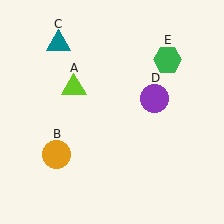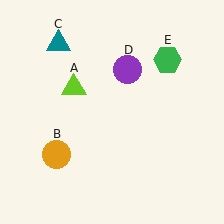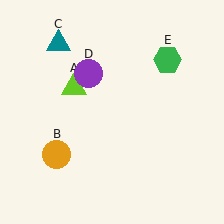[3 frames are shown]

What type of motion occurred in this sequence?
The purple circle (object D) rotated counterclockwise around the center of the scene.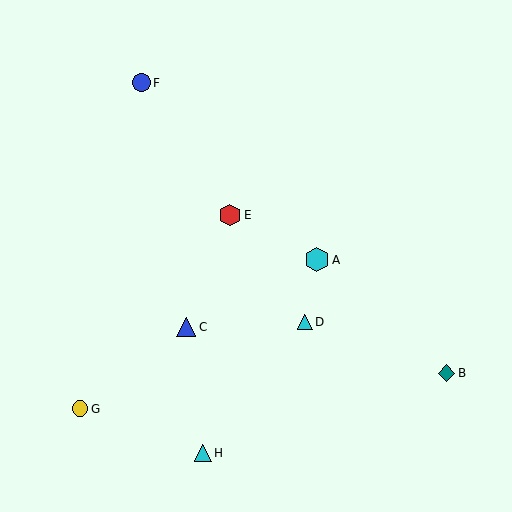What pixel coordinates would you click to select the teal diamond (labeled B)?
Click at (446, 373) to select the teal diamond B.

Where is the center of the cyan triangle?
The center of the cyan triangle is at (305, 322).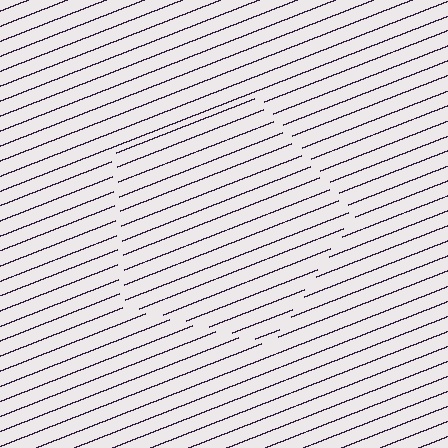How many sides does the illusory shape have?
5 sides — the line-ends trace a pentagon.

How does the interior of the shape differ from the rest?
The interior of the shape contains the same grating, shifted by half a period — the contour is defined by the phase discontinuity where line-ends from the inner and outer gratings abut.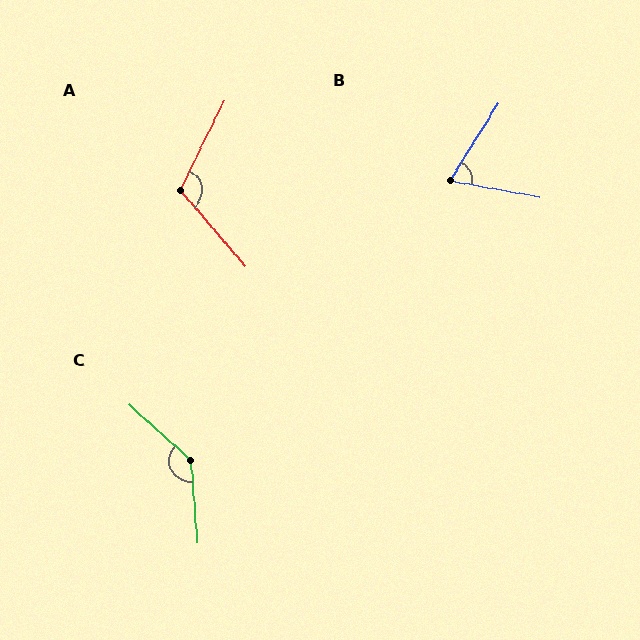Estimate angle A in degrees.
Approximately 113 degrees.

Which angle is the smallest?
B, at approximately 68 degrees.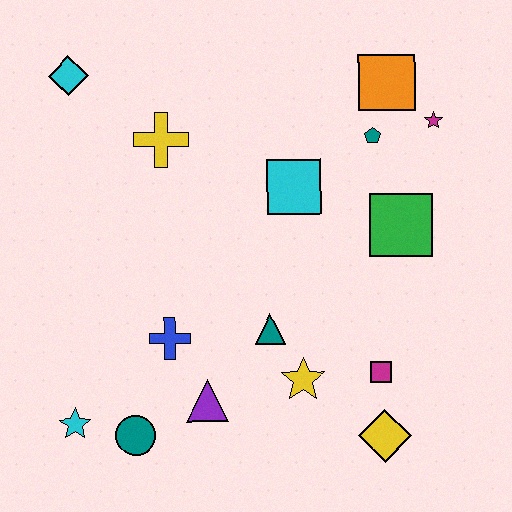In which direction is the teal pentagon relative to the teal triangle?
The teal pentagon is above the teal triangle.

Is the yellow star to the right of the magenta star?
No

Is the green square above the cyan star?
Yes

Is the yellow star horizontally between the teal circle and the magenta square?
Yes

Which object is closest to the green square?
The teal pentagon is closest to the green square.